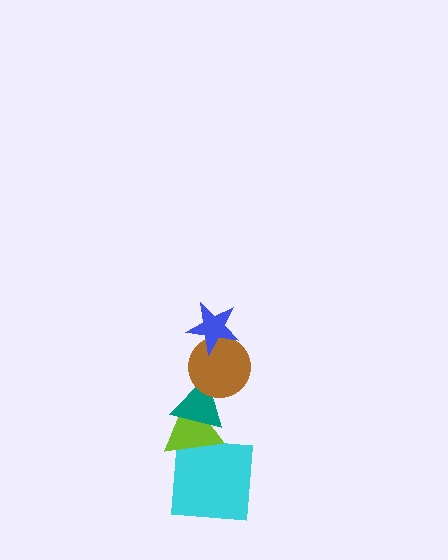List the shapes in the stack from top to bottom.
From top to bottom: the blue star, the brown circle, the teal triangle, the lime triangle, the cyan square.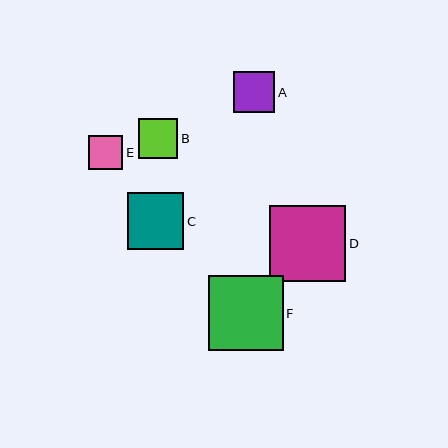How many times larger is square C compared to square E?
Square C is approximately 1.7 times the size of square E.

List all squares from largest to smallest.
From largest to smallest: D, F, C, A, B, E.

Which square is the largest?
Square D is the largest with a size of approximately 76 pixels.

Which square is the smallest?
Square E is the smallest with a size of approximately 34 pixels.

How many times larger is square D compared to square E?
Square D is approximately 2.3 times the size of square E.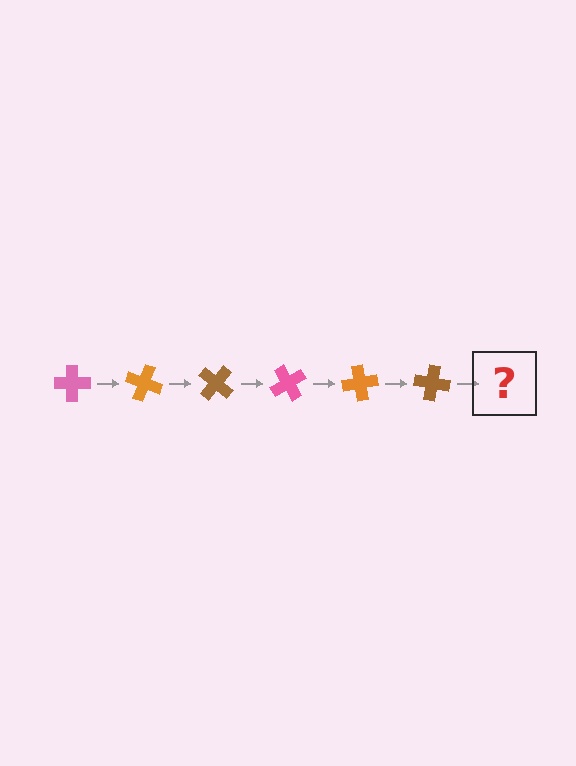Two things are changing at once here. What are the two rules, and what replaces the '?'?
The two rules are that it rotates 20 degrees each step and the color cycles through pink, orange, and brown. The '?' should be a pink cross, rotated 120 degrees from the start.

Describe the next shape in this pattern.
It should be a pink cross, rotated 120 degrees from the start.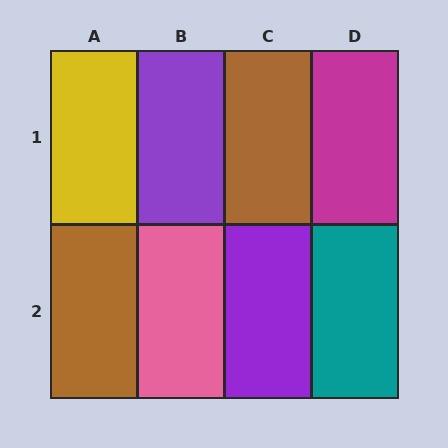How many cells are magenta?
1 cell is magenta.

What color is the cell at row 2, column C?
Purple.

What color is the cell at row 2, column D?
Teal.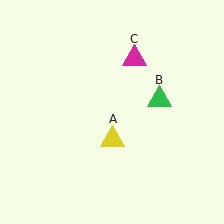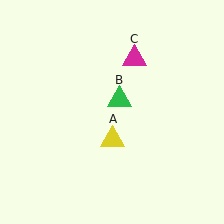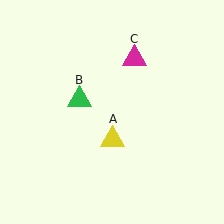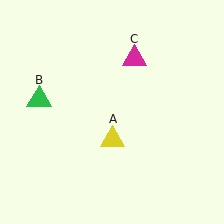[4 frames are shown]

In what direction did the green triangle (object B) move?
The green triangle (object B) moved left.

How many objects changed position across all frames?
1 object changed position: green triangle (object B).